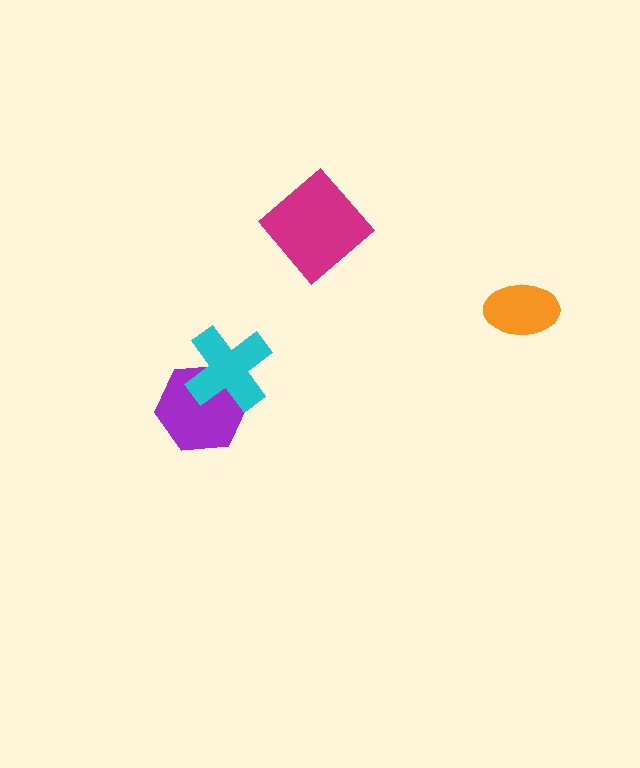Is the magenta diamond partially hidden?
No, no other shape covers it.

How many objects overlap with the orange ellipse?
0 objects overlap with the orange ellipse.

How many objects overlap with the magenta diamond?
0 objects overlap with the magenta diamond.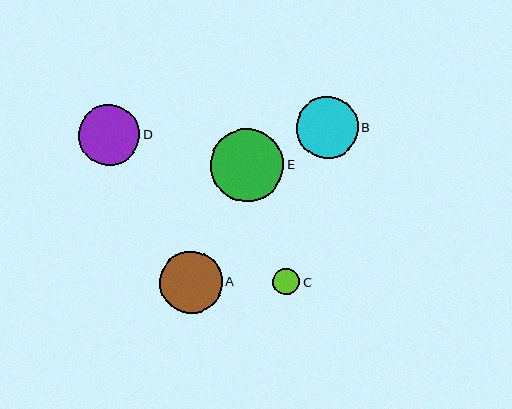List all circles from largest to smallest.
From largest to smallest: E, A, B, D, C.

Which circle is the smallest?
Circle C is the smallest with a size of approximately 27 pixels.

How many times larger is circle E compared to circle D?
Circle E is approximately 1.2 times the size of circle D.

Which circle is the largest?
Circle E is the largest with a size of approximately 74 pixels.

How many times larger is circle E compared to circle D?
Circle E is approximately 1.2 times the size of circle D.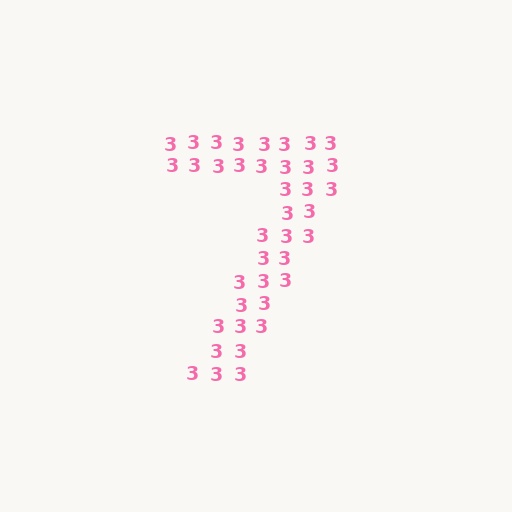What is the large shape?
The large shape is the digit 7.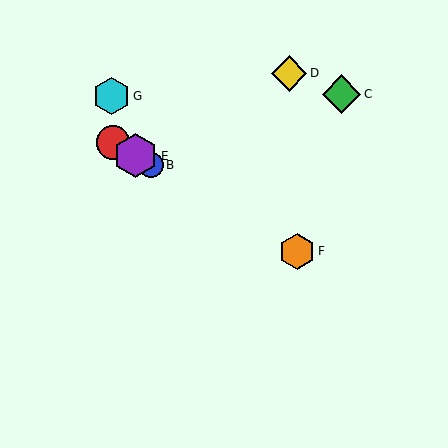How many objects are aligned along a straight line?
4 objects (A, B, E, F) are aligned along a straight line.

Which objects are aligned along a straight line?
Objects A, B, E, F are aligned along a straight line.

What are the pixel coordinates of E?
Object E is at (136, 156).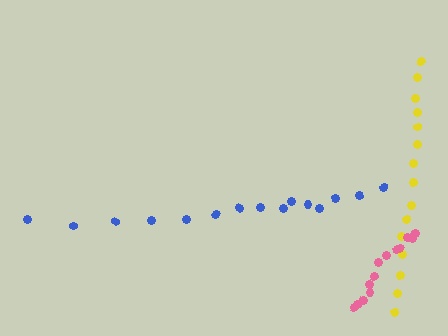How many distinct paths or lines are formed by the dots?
There are 3 distinct paths.